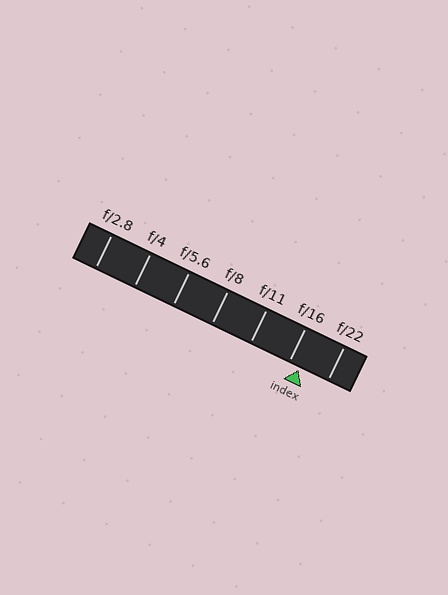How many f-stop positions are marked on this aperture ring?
There are 7 f-stop positions marked.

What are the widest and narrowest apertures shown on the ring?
The widest aperture shown is f/2.8 and the narrowest is f/22.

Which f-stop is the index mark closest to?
The index mark is closest to f/16.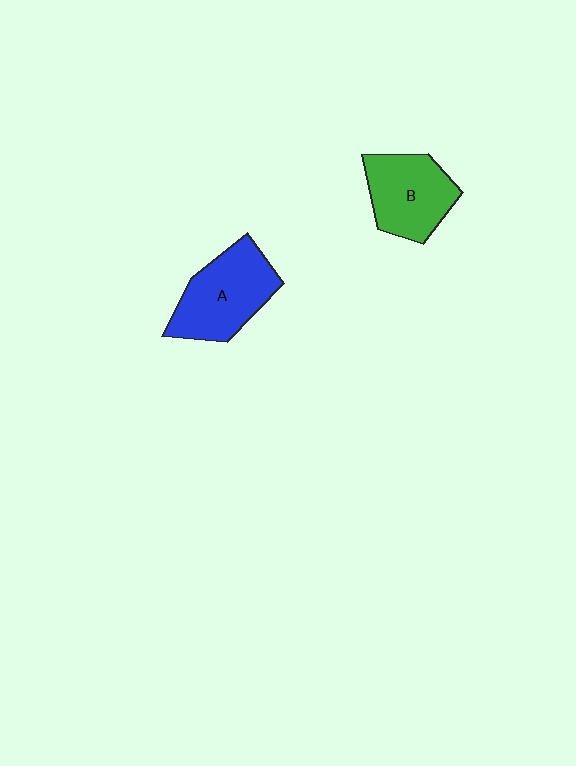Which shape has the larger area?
Shape A (blue).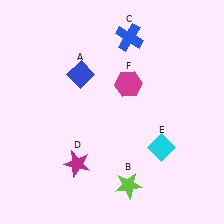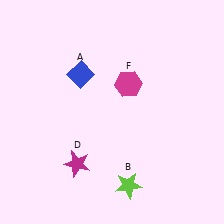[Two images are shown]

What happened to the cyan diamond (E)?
The cyan diamond (E) was removed in Image 2. It was in the bottom-right area of Image 1.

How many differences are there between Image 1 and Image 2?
There are 2 differences between the two images.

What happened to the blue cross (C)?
The blue cross (C) was removed in Image 2. It was in the top-right area of Image 1.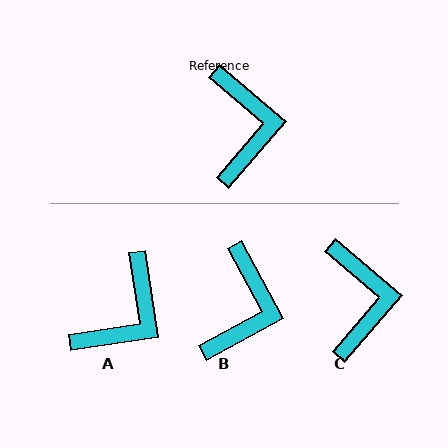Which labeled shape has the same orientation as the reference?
C.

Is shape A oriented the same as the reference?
No, it is off by about 41 degrees.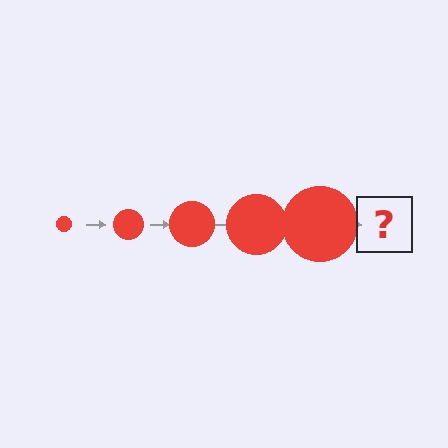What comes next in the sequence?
The next element should be a red circle, larger than the previous one.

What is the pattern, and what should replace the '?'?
The pattern is that the circle gets progressively larger each step. The '?' should be a red circle, larger than the previous one.